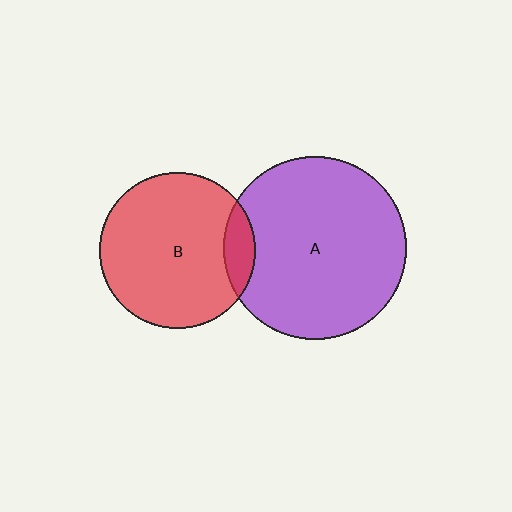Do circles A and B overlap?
Yes.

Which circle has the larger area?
Circle A (purple).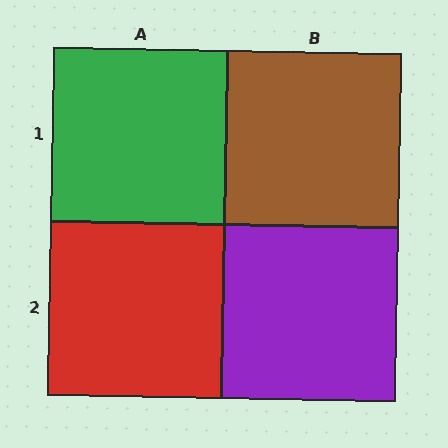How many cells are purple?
1 cell is purple.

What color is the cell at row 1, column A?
Green.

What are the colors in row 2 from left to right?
Red, purple.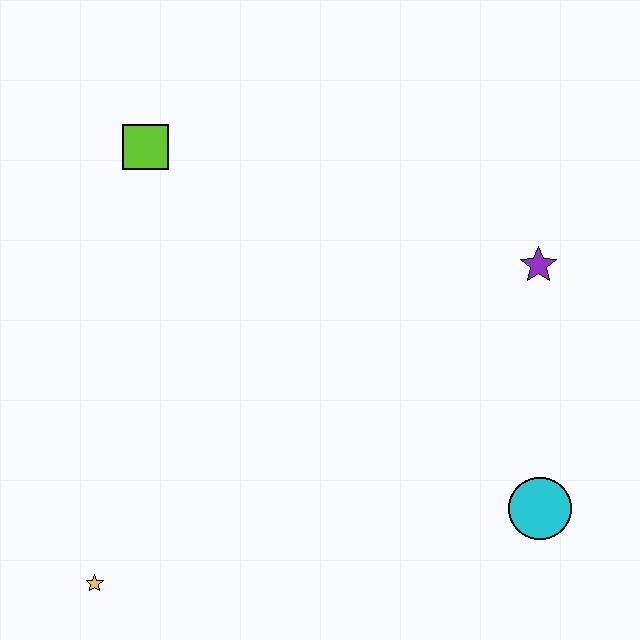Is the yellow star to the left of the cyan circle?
Yes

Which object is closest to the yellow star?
The lime square is closest to the yellow star.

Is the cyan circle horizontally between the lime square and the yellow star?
No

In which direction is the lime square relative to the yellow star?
The lime square is above the yellow star.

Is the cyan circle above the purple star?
No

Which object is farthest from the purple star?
The yellow star is farthest from the purple star.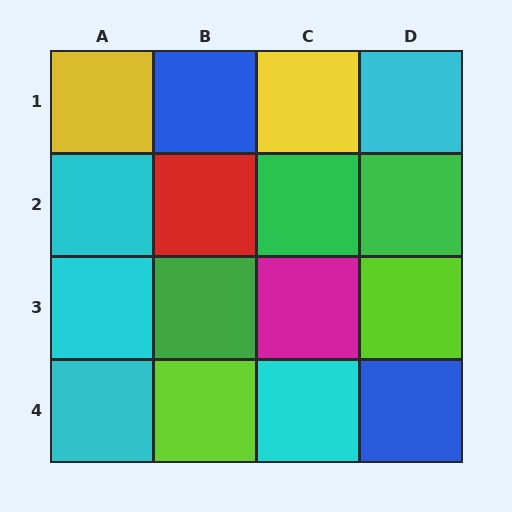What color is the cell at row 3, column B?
Green.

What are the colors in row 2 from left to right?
Cyan, red, green, green.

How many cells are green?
3 cells are green.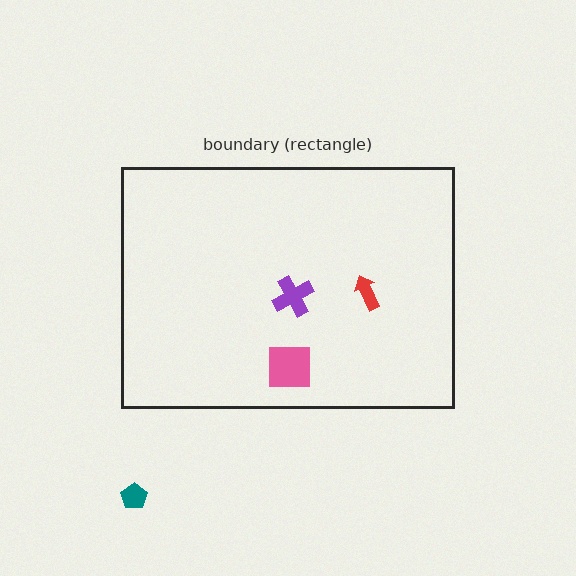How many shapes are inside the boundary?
3 inside, 1 outside.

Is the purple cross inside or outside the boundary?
Inside.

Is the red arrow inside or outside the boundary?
Inside.